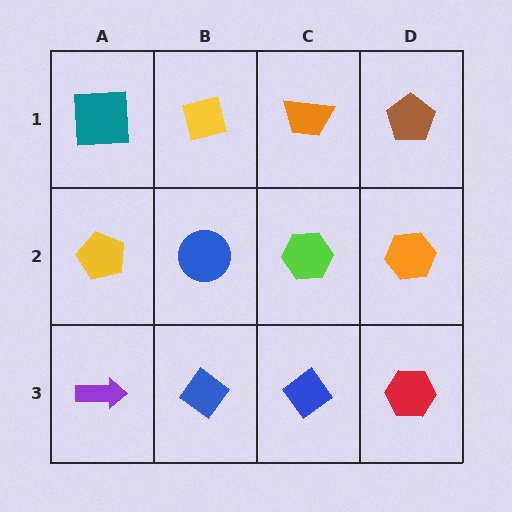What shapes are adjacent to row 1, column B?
A blue circle (row 2, column B), a teal square (row 1, column A), an orange trapezoid (row 1, column C).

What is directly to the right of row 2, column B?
A lime hexagon.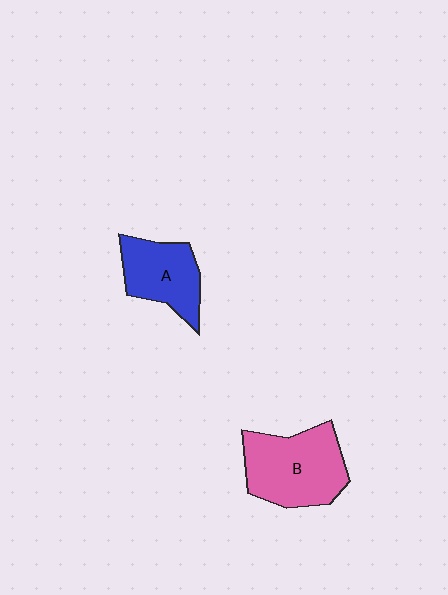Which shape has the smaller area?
Shape A (blue).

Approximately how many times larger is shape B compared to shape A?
Approximately 1.4 times.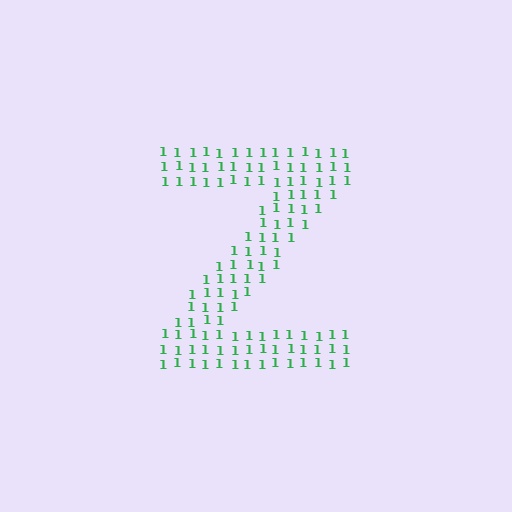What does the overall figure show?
The overall figure shows the letter Z.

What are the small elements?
The small elements are digit 1's.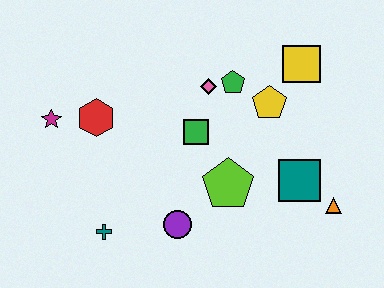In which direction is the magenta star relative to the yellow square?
The magenta star is to the left of the yellow square.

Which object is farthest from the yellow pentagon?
The magenta star is farthest from the yellow pentagon.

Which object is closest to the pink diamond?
The green pentagon is closest to the pink diamond.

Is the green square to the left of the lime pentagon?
Yes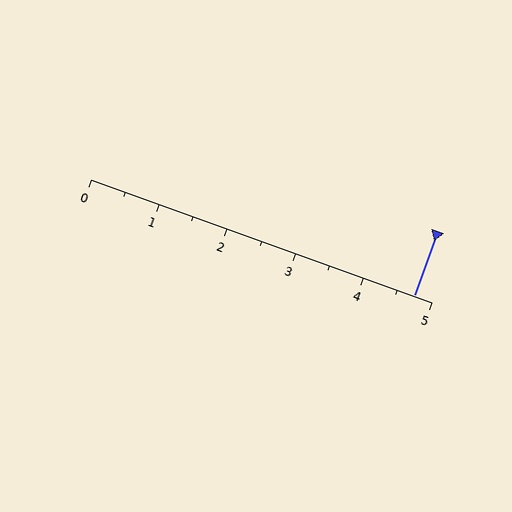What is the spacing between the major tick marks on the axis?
The major ticks are spaced 1 apart.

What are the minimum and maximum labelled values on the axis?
The axis runs from 0 to 5.